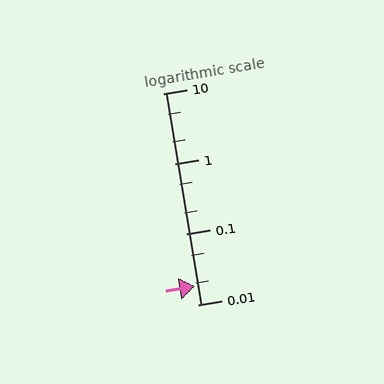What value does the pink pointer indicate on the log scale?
The pointer indicates approximately 0.018.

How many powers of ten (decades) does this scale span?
The scale spans 3 decades, from 0.01 to 10.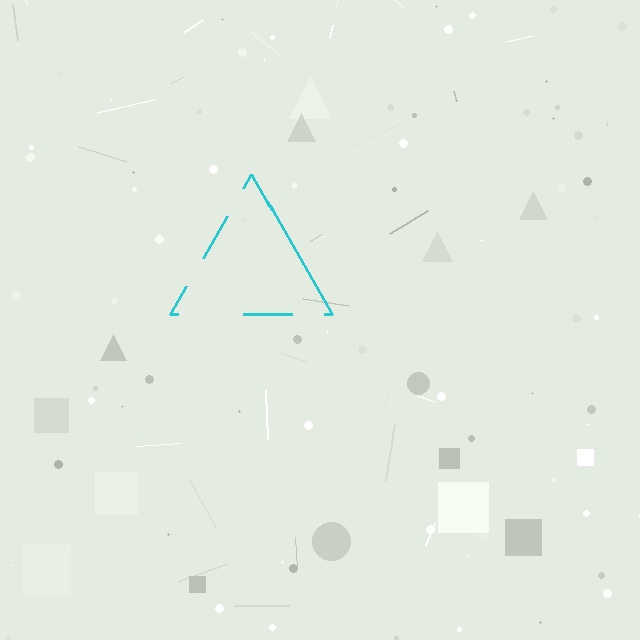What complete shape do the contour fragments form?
The contour fragments form a triangle.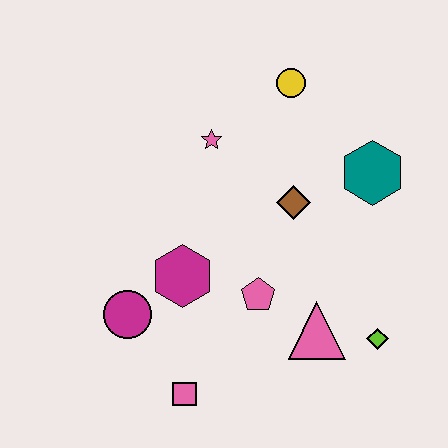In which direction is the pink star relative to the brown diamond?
The pink star is to the left of the brown diamond.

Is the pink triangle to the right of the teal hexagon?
No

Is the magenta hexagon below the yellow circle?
Yes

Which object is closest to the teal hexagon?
The brown diamond is closest to the teal hexagon.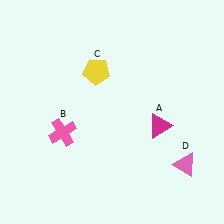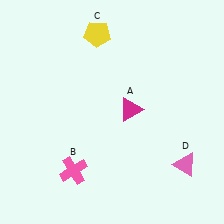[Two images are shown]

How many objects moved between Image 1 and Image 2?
3 objects moved between the two images.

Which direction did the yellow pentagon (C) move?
The yellow pentagon (C) moved up.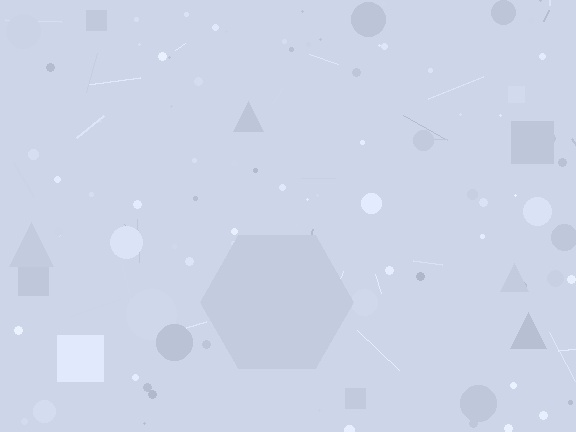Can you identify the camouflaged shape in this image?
The camouflaged shape is a hexagon.